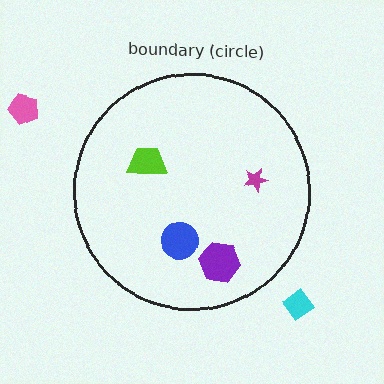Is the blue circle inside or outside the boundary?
Inside.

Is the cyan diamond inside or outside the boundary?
Outside.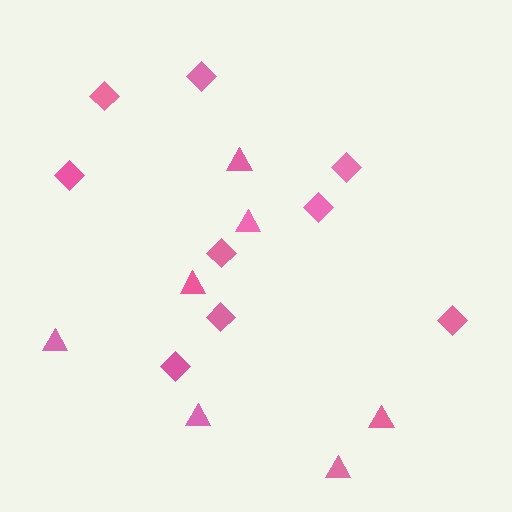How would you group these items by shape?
There are 2 groups: one group of diamonds (9) and one group of triangles (7).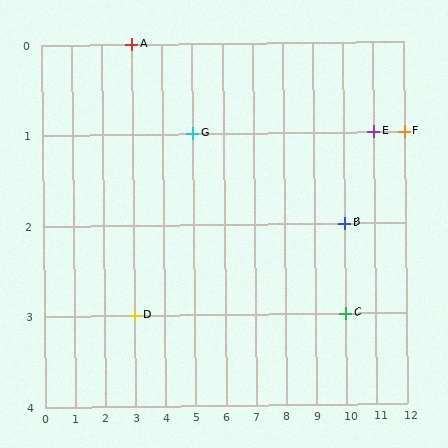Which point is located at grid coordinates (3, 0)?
Point A is at (3, 0).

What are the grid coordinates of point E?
Point E is at grid coordinates (11, 1).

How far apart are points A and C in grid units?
Points A and C are 7 columns and 3 rows apart (about 7.6 grid units diagonally).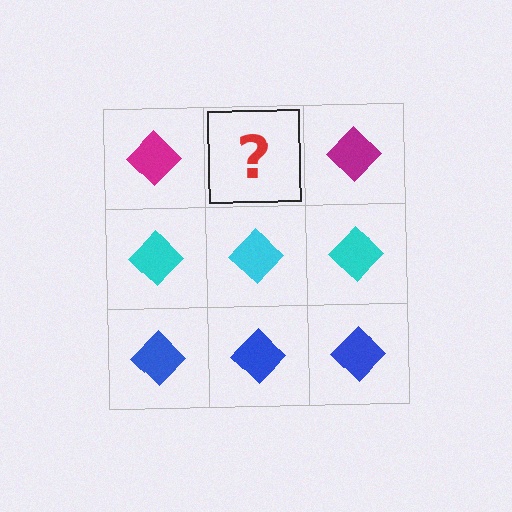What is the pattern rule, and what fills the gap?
The rule is that each row has a consistent color. The gap should be filled with a magenta diamond.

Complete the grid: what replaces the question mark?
The question mark should be replaced with a magenta diamond.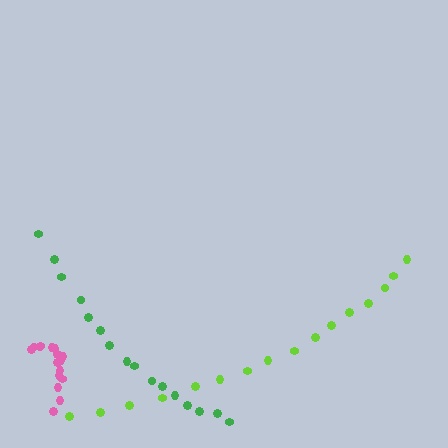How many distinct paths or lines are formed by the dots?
There are 3 distinct paths.